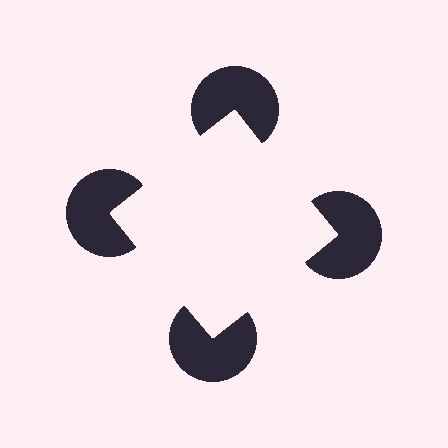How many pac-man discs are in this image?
There are 4 — one at each vertex of the illusory square.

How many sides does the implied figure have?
4 sides.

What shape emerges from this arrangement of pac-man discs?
An illusory square — its edges are inferred from the aligned wedge cuts in the pac-man discs, not physically drawn.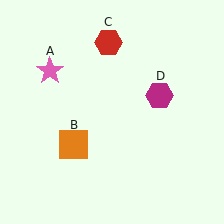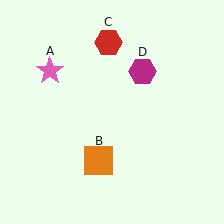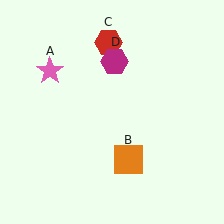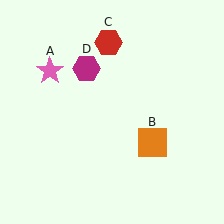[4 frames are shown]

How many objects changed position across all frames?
2 objects changed position: orange square (object B), magenta hexagon (object D).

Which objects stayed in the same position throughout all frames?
Pink star (object A) and red hexagon (object C) remained stationary.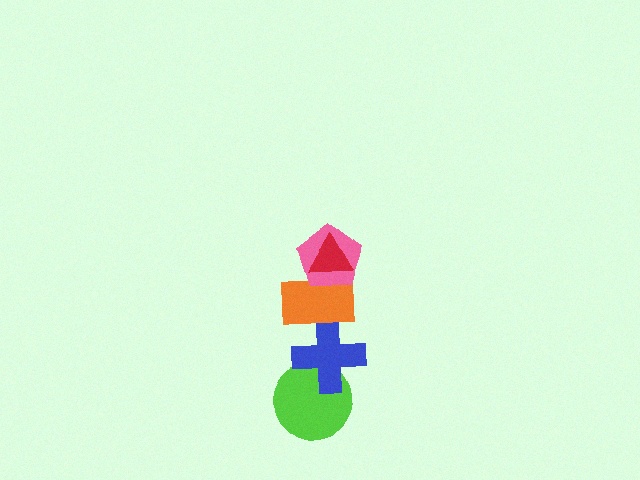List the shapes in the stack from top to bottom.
From top to bottom: the red triangle, the pink pentagon, the orange rectangle, the blue cross, the lime circle.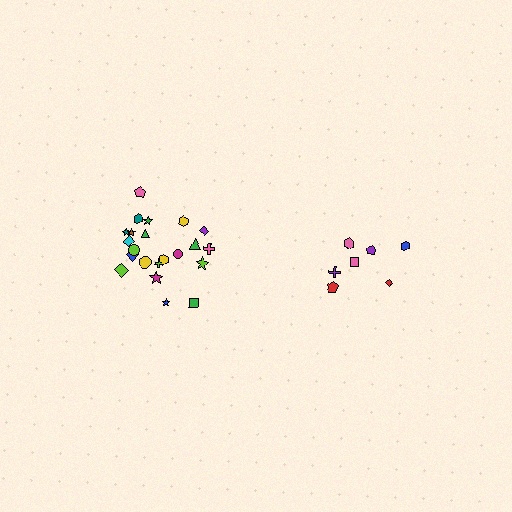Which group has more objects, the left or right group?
The left group.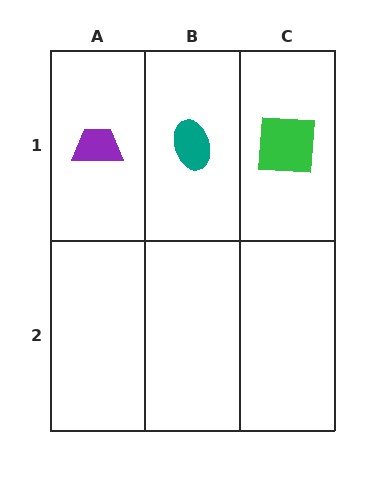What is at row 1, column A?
A purple trapezoid.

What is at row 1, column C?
A green square.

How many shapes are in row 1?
3 shapes.